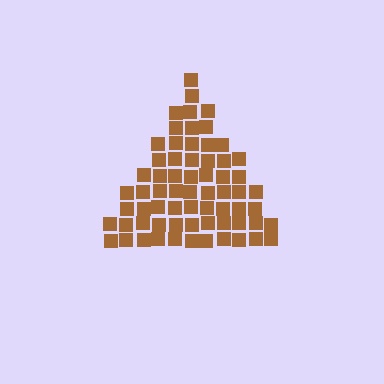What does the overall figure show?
The overall figure shows a triangle.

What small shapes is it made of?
It is made of small squares.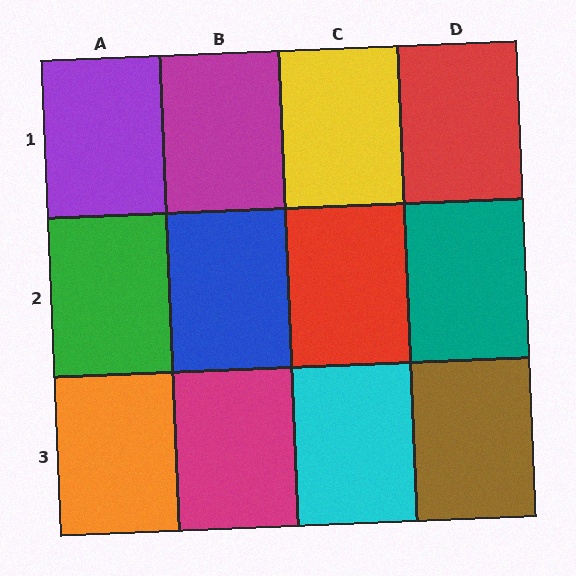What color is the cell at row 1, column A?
Purple.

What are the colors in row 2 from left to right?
Green, blue, red, teal.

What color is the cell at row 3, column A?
Orange.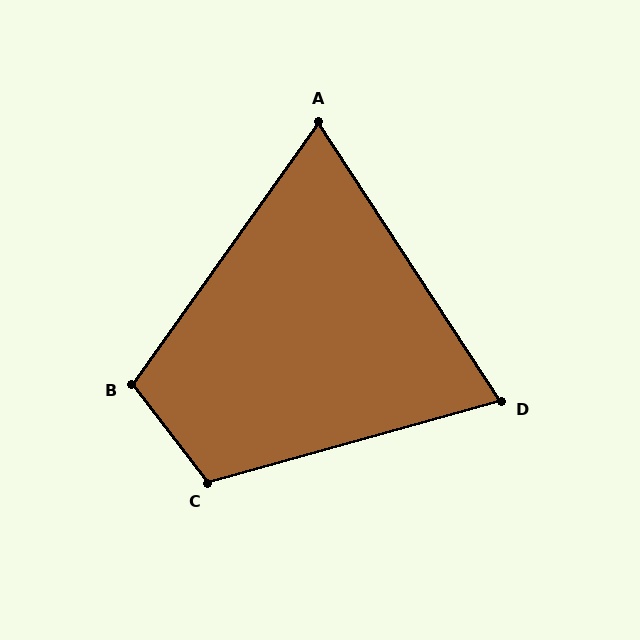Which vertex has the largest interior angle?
C, at approximately 111 degrees.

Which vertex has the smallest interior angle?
A, at approximately 69 degrees.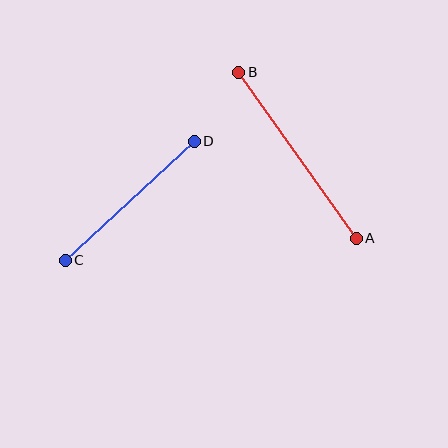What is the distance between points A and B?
The distance is approximately 203 pixels.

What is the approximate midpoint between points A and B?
The midpoint is at approximately (298, 155) pixels.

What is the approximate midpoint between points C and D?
The midpoint is at approximately (130, 201) pixels.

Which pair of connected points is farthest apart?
Points A and B are farthest apart.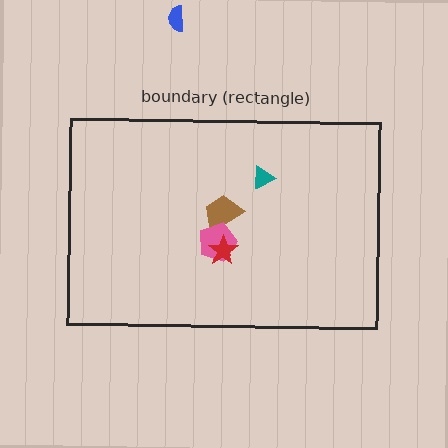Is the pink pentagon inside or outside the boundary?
Inside.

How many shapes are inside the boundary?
4 inside, 1 outside.